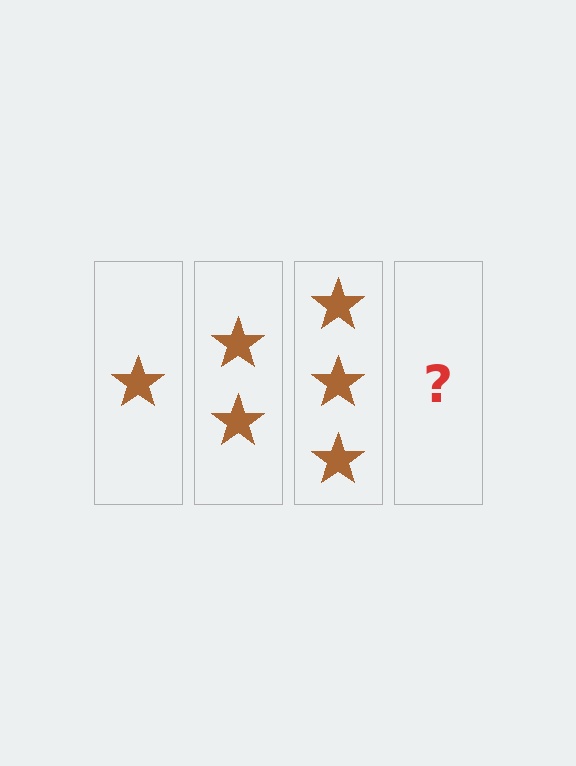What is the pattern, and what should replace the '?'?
The pattern is that each step adds one more star. The '?' should be 4 stars.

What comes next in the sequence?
The next element should be 4 stars.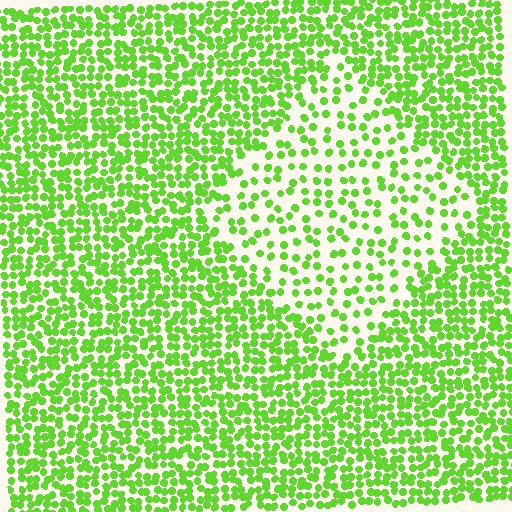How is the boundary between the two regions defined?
The boundary is defined by a change in element density (approximately 2.2x ratio). All elements are the same color, size, and shape.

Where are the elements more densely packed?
The elements are more densely packed outside the diamond boundary.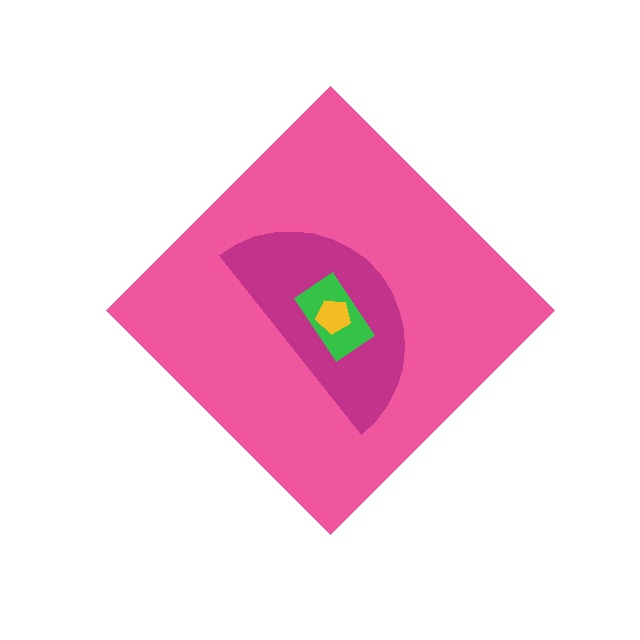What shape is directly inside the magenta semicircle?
The green rectangle.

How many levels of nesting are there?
4.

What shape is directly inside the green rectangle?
The yellow pentagon.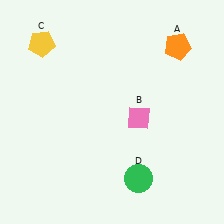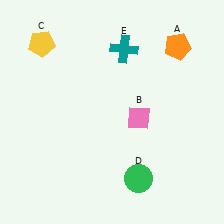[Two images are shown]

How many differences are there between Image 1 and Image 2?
There is 1 difference between the two images.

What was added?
A teal cross (E) was added in Image 2.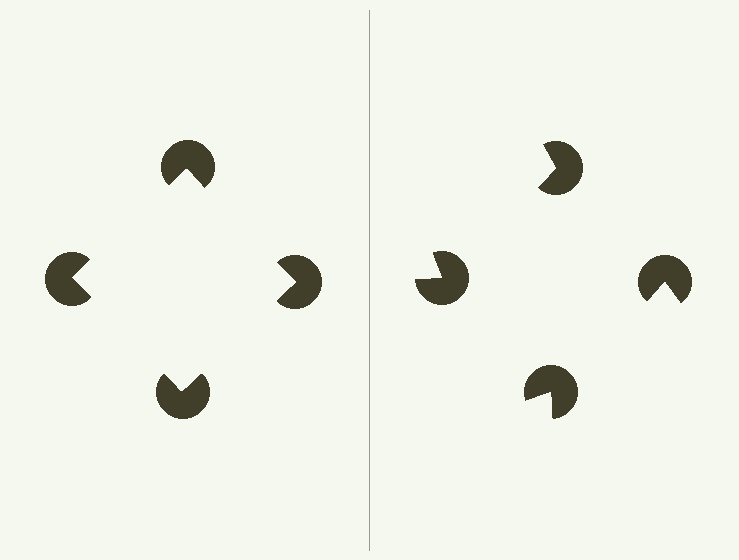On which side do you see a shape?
An illusory square appears on the left side. On the right side the wedge cuts are rotated, so no coherent shape forms.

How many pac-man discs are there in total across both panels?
8 — 4 on each side.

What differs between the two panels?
The pac-man discs are positioned identically on both sides; only the wedge orientations differ. On the left they align to a square; on the right they are misaligned.